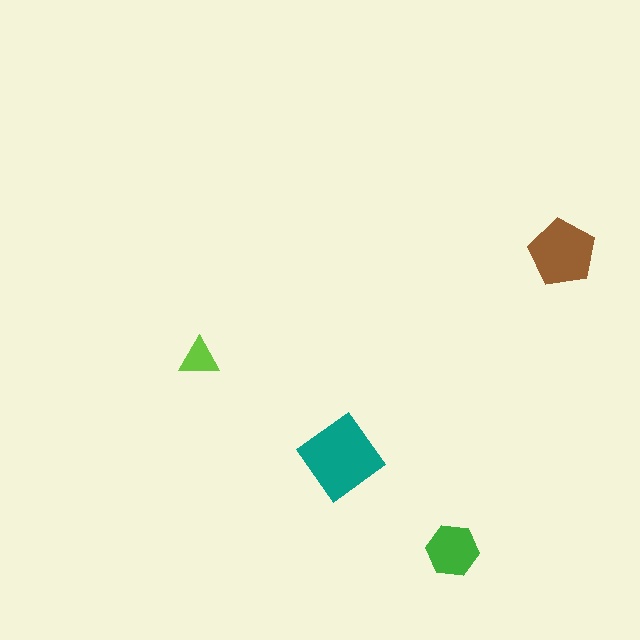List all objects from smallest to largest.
The lime triangle, the green hexagon, the brown pentagon, the teal diamond.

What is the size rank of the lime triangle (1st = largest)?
4th.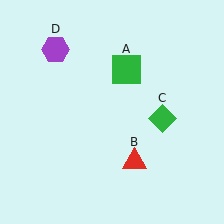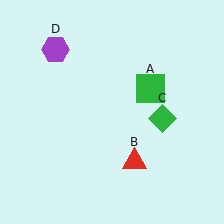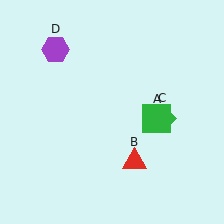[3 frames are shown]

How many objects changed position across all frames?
1 object changed position: green square (object A).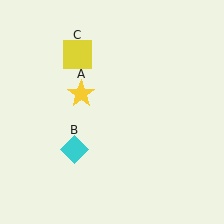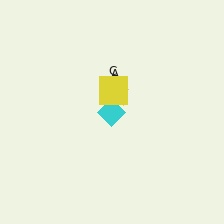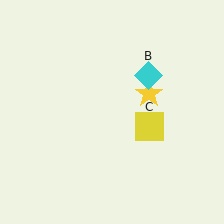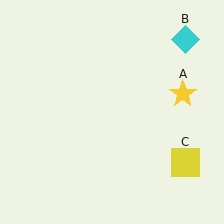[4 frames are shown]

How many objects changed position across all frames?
3 objects changed position: yellow star (object A), cyan diamond (object B), yellow square (object C).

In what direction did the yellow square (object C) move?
The yellow square (object C) moved down and to the right.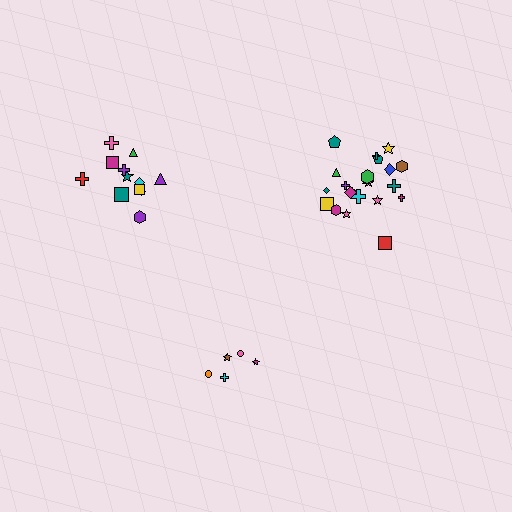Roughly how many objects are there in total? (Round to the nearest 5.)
Roughly 40 objects in total.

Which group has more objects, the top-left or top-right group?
The top-right group.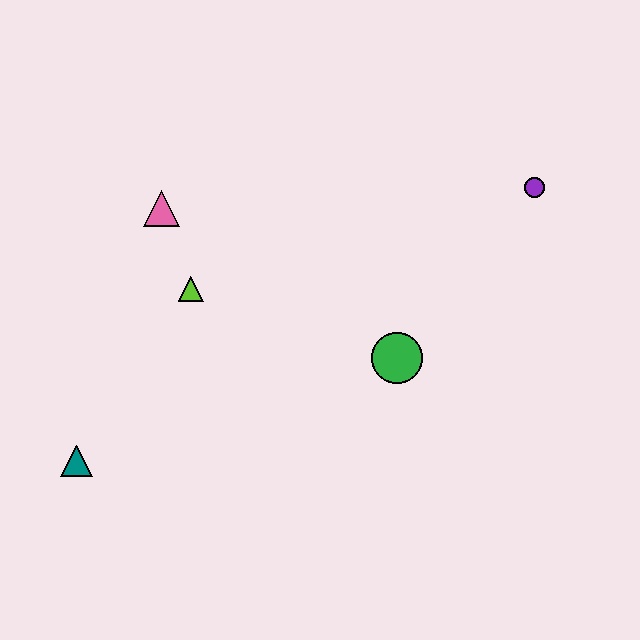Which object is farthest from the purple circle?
The teal triangle is farthest from the purple circle.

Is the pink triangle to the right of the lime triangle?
No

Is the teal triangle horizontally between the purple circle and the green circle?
No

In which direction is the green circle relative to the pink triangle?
The green circle is to the right of the pink triangle.